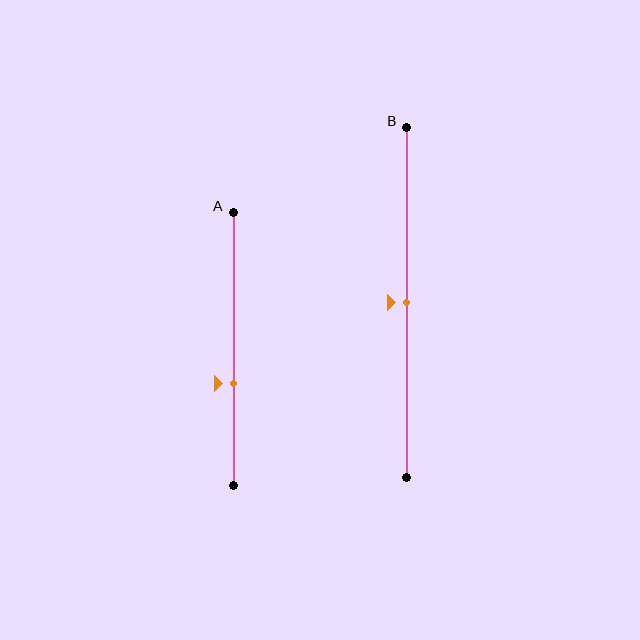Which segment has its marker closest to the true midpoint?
Segment B has its marker closest to the true midpoint.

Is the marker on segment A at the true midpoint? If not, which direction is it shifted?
No, the marker on segment A is shifted downward by about 13% of the segment length.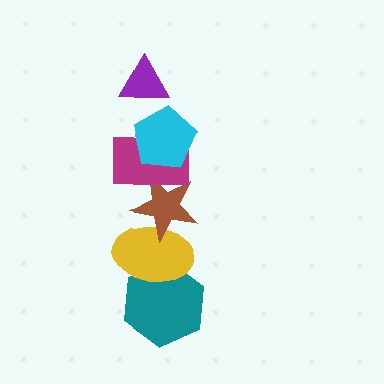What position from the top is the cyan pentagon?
The cyan pentagon is 2nd from the top.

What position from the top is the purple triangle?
The purple triangle is 1st from the top.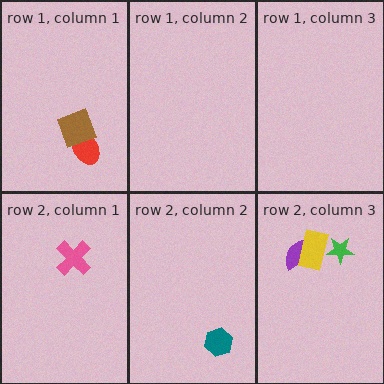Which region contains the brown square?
The row 1, column 1 region.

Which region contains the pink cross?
The row 2, column 1 region.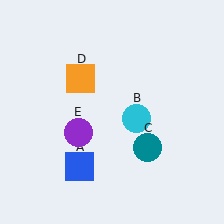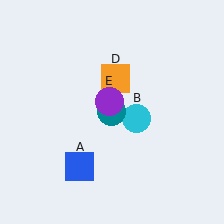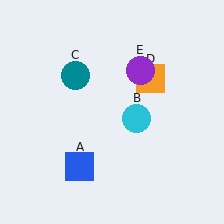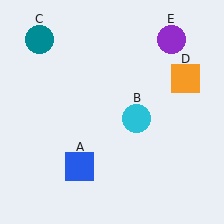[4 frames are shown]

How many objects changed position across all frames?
3 objects changed position: teal circle (object C), orange square (object D), purple circle (object E).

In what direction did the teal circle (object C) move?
The teal circle (object C) moved up and to the left.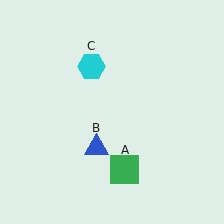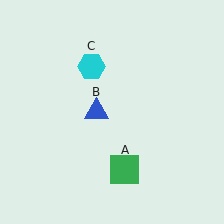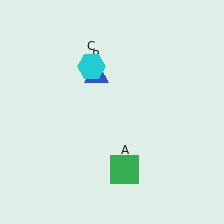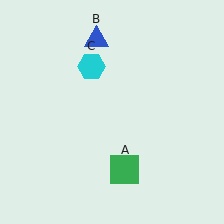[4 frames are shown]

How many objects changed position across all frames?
1 object changed position: blue triangle (object B).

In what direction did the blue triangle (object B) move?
The blue triangle (object B) moved up.